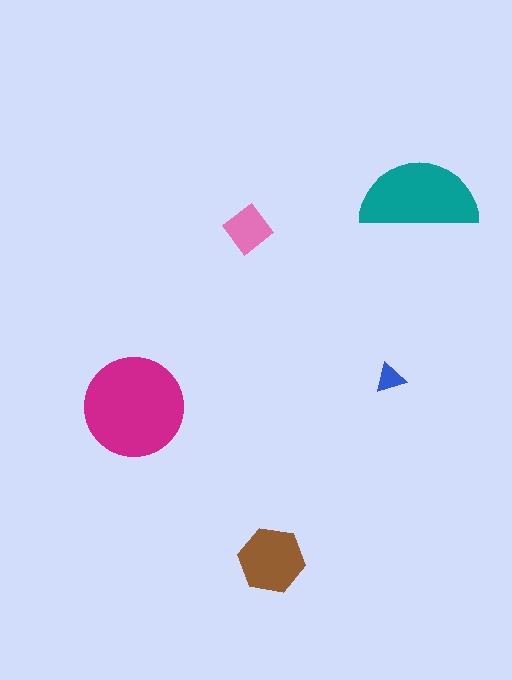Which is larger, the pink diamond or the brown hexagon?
The brown hexagon.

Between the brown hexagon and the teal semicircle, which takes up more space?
The teal semicircle.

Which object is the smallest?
The blue triangle.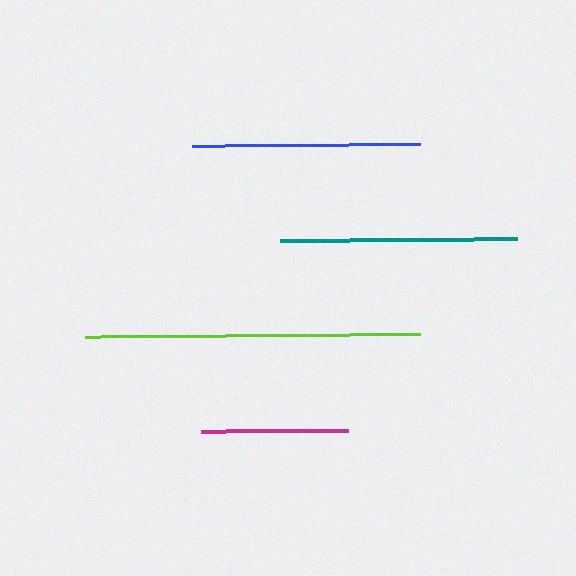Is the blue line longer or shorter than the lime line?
The lime line is longer than the blue line.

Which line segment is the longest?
The lime line is the longest at approximately 335 pixels.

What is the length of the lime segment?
The lime segment is approximately 335 pixels long.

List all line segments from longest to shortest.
From longest to shortest: lime, teal, blue, magenta.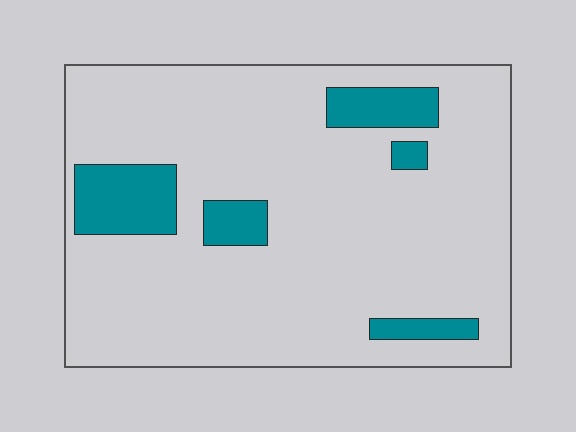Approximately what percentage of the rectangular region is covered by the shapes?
Approximately 15%.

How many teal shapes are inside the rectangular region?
5.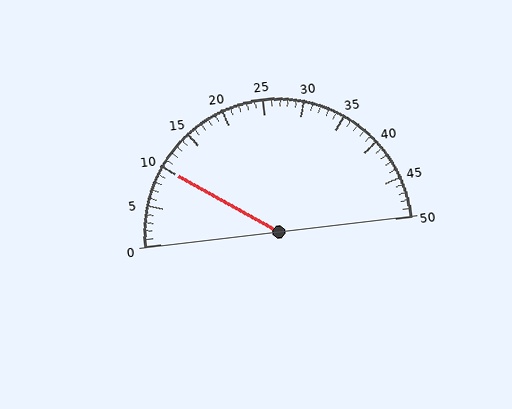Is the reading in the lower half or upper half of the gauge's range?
The reading is in the lower half of the range (0 to 50).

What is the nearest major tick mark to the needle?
The nearest major tick mark is 10.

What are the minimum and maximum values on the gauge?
The gauge ranges from 0 to 50.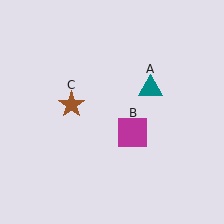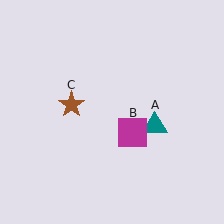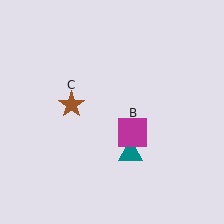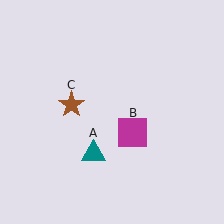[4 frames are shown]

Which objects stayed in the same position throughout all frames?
Magenta square (object B) and brown star (object C) remained stationary.